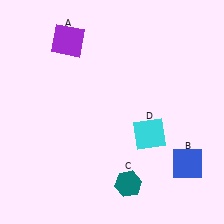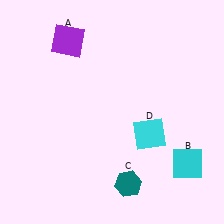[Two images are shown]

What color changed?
The square (B) changed from blue in Image 1 to cyan in Image 2.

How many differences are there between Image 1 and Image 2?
There is 1 difference between the two images.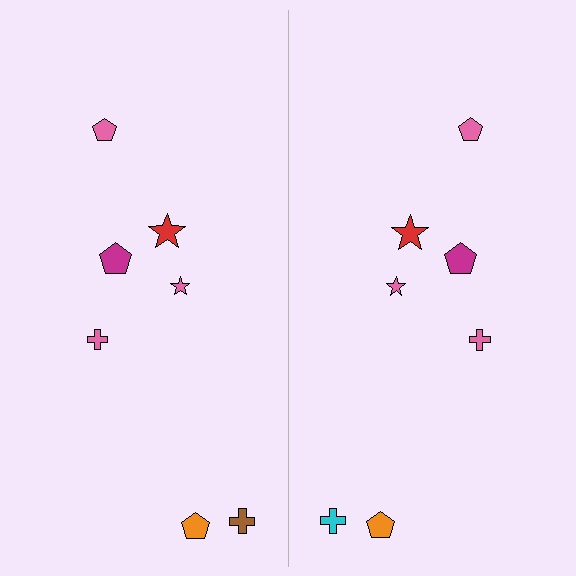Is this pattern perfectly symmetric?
No, the pattern is not perfectly symmetric. The cyan cross on the right side breaks the symmetry — its mirror counterpart is brown.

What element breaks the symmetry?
The cyan cross on the right side breaks the symmetry — its mirror counterpart is brown.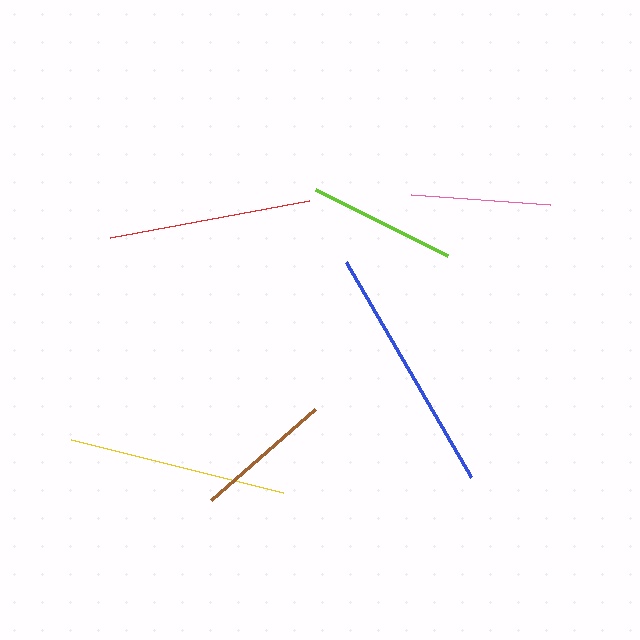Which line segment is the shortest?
The brown line is the shortest at approximately 138 pixels.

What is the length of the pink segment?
The pink segment is approximately 139 pixels long.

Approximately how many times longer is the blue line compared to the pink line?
The blue line is approximately 1.8 times the length of the pink line.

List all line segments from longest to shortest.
From longest to shortest: blue, yellow, red, lime, pink, brown.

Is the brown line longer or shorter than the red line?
The red line is longer than the brown line.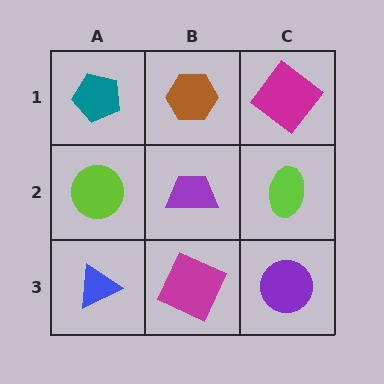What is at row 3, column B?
A magenta square.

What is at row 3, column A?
A blue triangle.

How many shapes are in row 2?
3 shapes.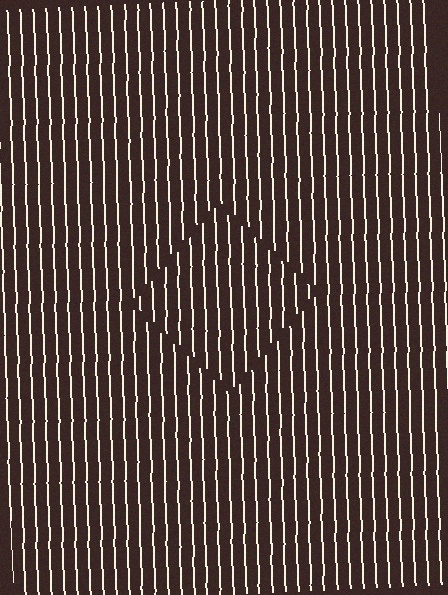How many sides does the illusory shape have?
4 sides — the line-ends trace a square.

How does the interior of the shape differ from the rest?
The interior of the shape contains the same grating, shifted by half a period — the contour is defined by the phase discontinuity where line-ends from the inner and outer gratings abut.